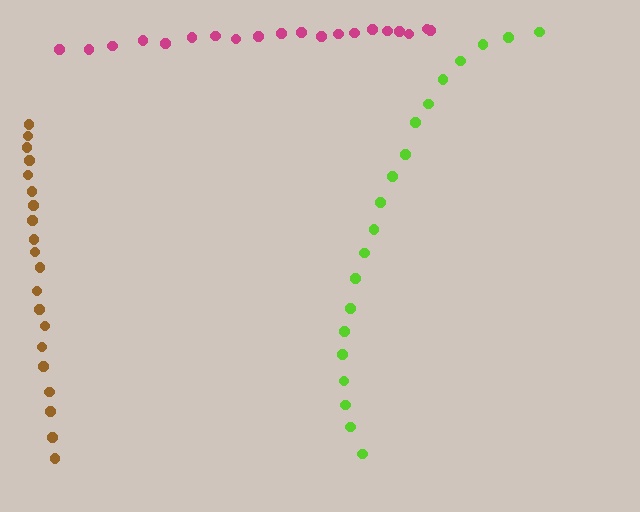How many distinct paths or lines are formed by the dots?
There are 3 distinct paths.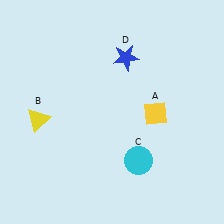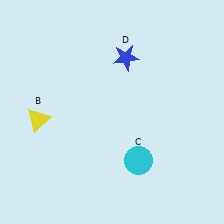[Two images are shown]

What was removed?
The yellow diamond (A) was removed in Image 2.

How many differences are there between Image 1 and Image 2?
There is 1 difference between the two images.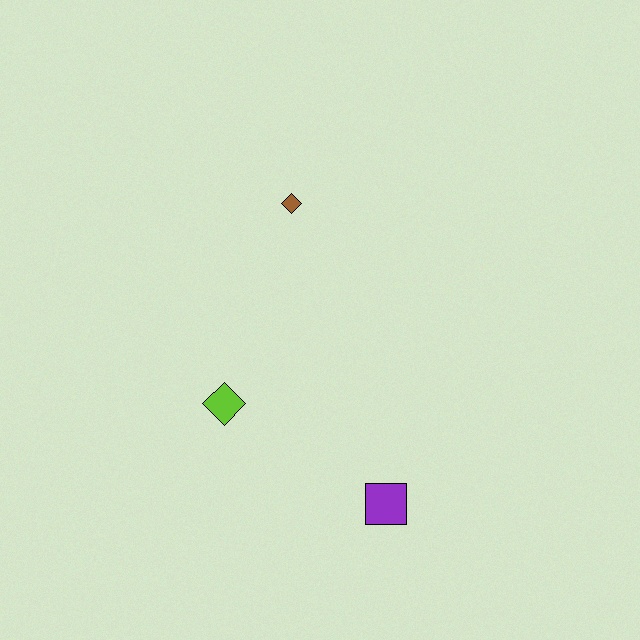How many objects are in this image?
There are 3 objects.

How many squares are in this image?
There is 1 square.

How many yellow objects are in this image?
There are no yellow objects.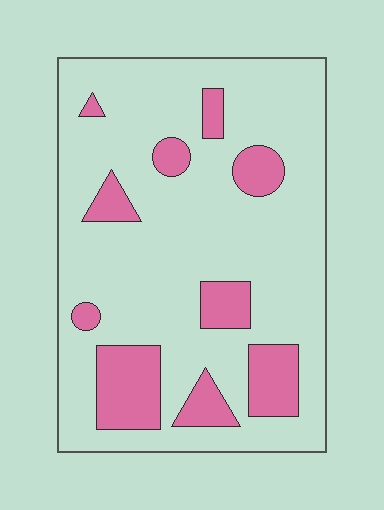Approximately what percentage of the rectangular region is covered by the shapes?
Approximately 20%.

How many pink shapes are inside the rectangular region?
10.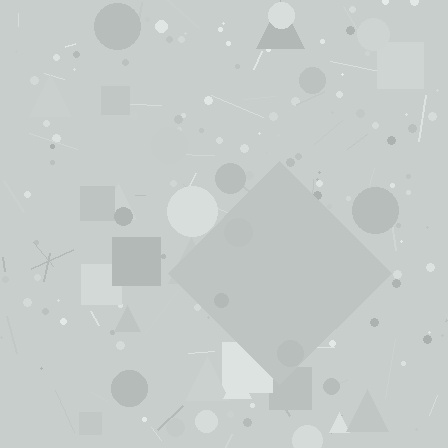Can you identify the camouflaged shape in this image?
The camouflaged shape is a diamond.